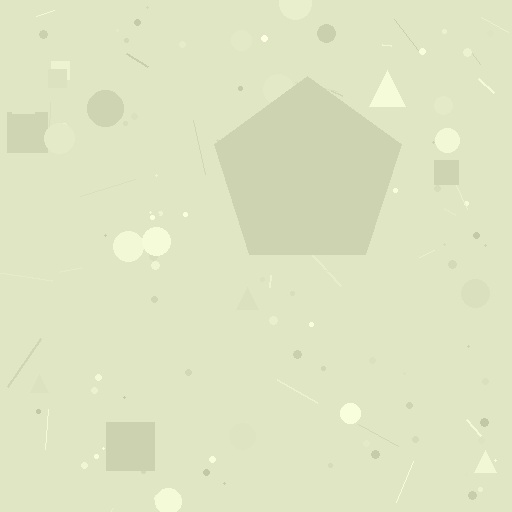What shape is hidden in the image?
A pentagon is hidden in the image.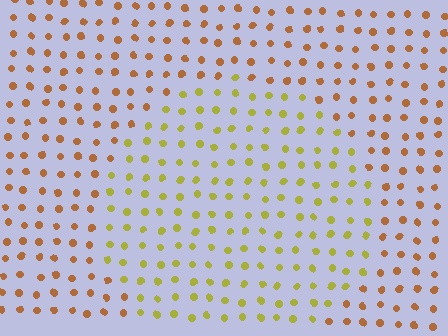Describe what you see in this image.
The image is filled with small brown elements in a uniform arrangement. A circle-shaped region is visible where the elements are tinted to a slightly different hue, forming a subtle color boundary.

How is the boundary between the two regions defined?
The boundary is defined purely by a slight shift in hue (about 39 degrees). Spacing, size, and orientation are identical on both sides.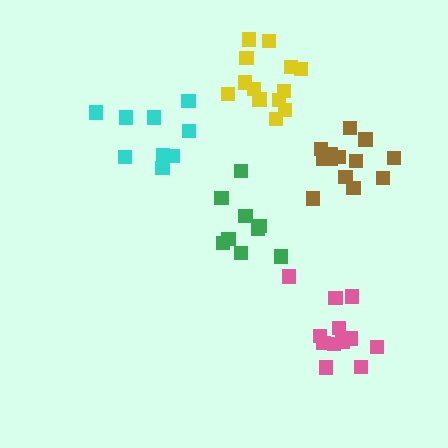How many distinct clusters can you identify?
There are 5 distinct clusters.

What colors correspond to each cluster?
The clusters are colored: green, pink, brown, cyan, yellow.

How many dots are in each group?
Group 1: 9 dots, Group 2: 12 dots, Group 3: 13 dots, Group 4: 9 dots, Group 5: 13 dots (56 total).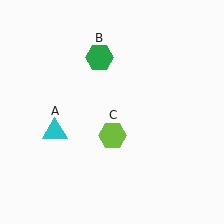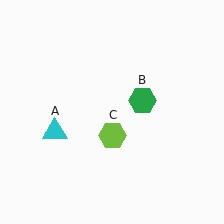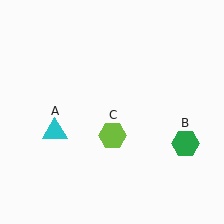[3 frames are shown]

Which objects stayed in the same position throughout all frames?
Cyan triangle (object A) and lime hexagon (object C) remained stationary.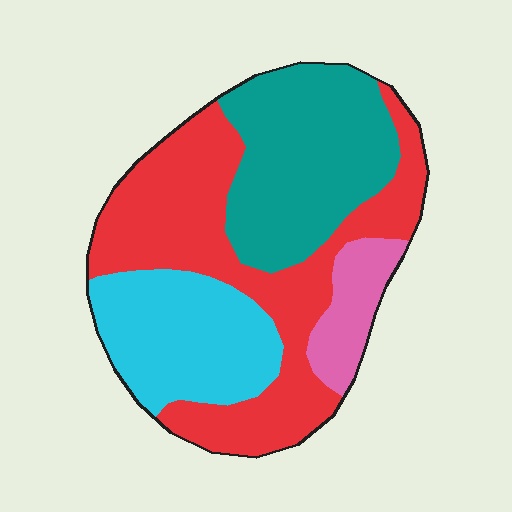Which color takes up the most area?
Red, at roughly 40%.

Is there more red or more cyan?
Red.